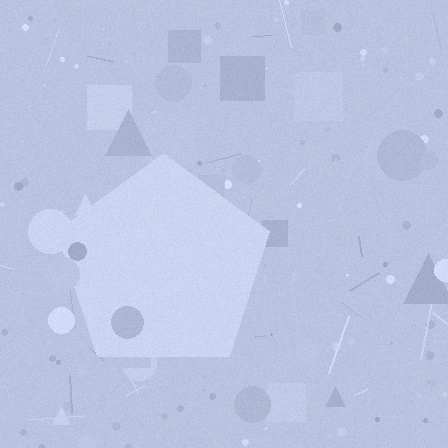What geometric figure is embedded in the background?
A pentagon is embedded in the background.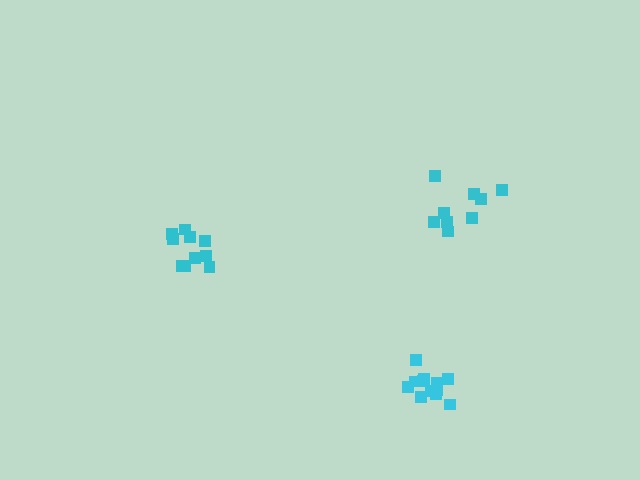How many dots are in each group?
Group 1: 9 dots, Group 2: 10 dots, Group 3: 12 dots (31 total).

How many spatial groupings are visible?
There are 3 spatial groupings.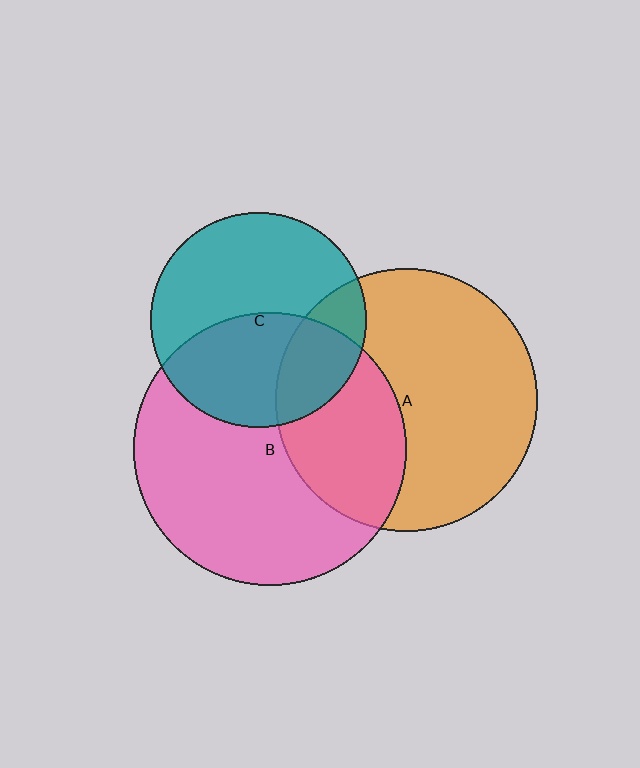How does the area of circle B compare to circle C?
Approximately 1.6 times.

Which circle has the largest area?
Circle B (pink).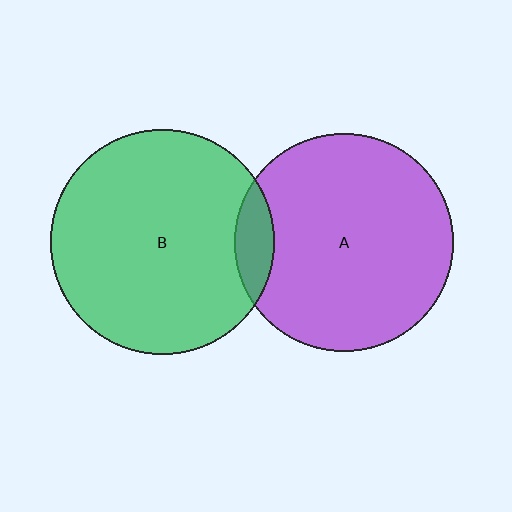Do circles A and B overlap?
Yes.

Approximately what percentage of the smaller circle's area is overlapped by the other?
Approximately 10%.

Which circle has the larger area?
Circle B (green).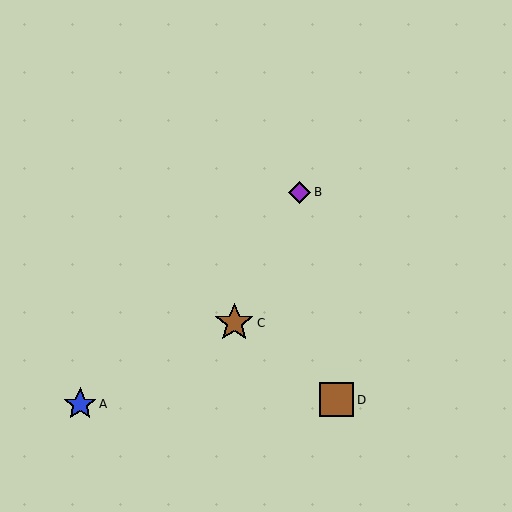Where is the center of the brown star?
The center of the brown star is at (234, 323).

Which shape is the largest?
The brown star (labeled C) is the largest.